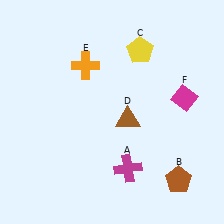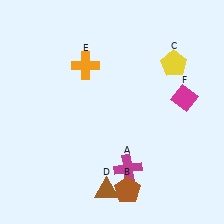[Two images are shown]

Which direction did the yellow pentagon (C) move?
The yellow pentagon (C) moved right.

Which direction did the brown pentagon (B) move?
The brown pentagon (B) moved left.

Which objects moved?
The objects that moved are: the brown pentagon (B), the yellow pentagon (C), the brown triangle (D).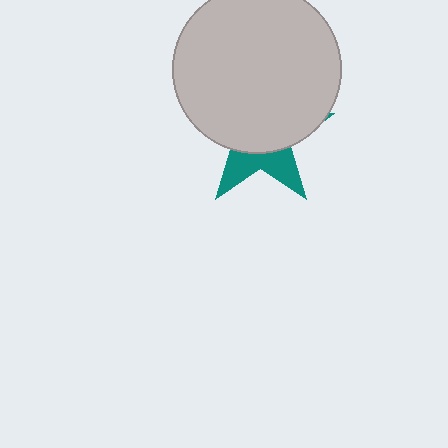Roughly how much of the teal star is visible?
A small part of it is visible (roughly 32%).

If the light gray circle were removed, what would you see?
You would see the complete teal star.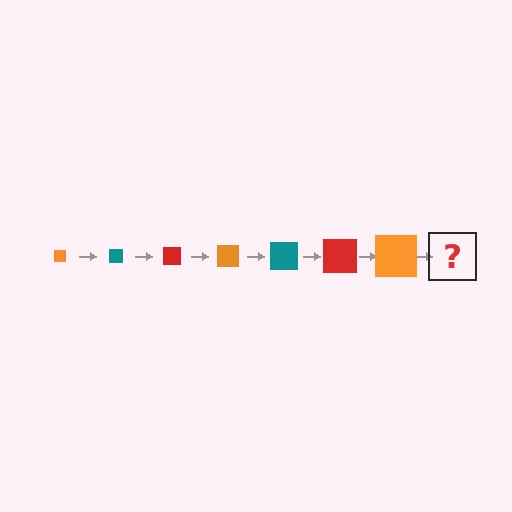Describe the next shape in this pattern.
It should be a teal square, larger than the previous one.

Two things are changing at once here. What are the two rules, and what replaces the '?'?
The two rules are that the square grows larger each step and the color cycles through orange, teal, and red. The '?' should be a teal square, larger than the previous one.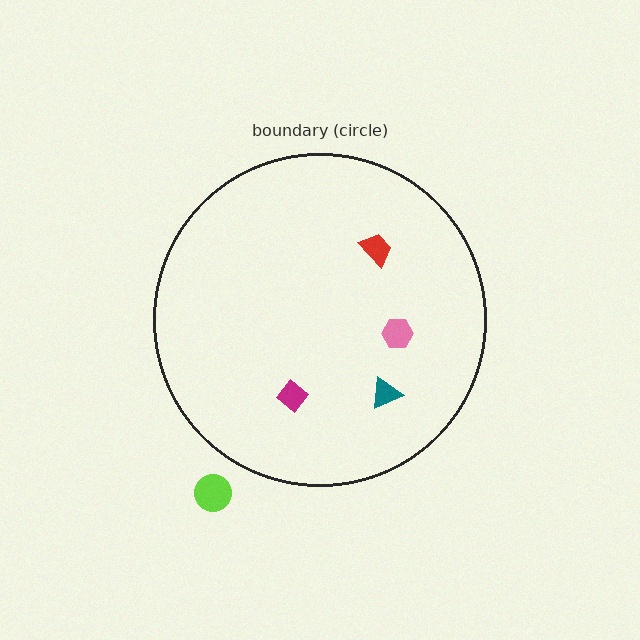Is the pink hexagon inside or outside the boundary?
Inside.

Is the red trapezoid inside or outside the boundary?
Inside.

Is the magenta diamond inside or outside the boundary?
Inside.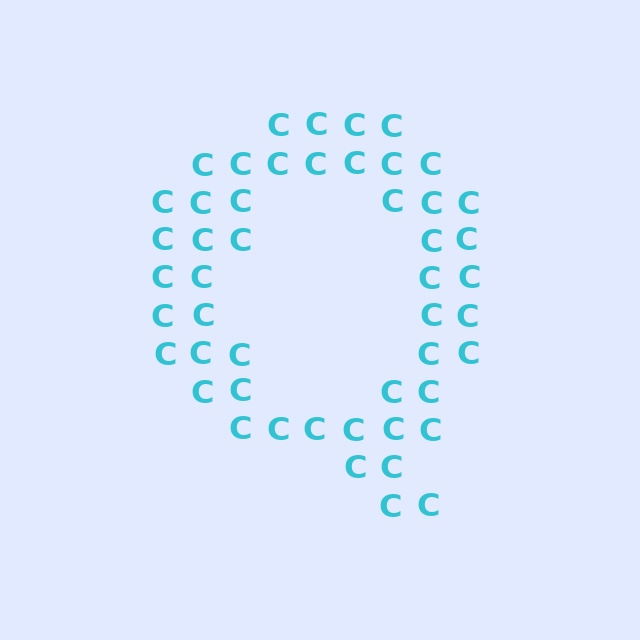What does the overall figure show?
The overall figure shows the letter Q.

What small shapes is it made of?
It is made of small letter C's.